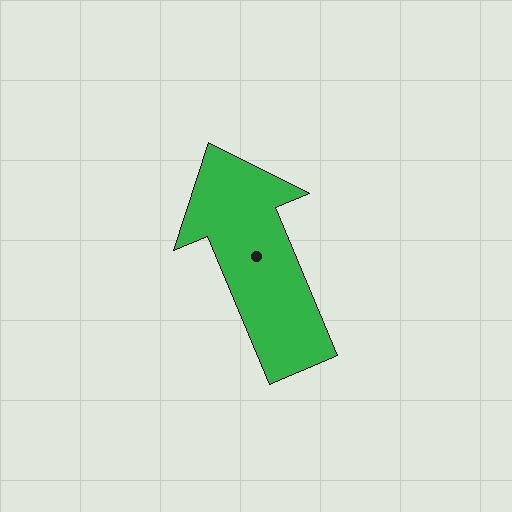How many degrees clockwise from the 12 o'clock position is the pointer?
Approximately 337 degrees.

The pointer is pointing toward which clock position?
Roughly 11 o'clock.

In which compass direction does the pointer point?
Northwest.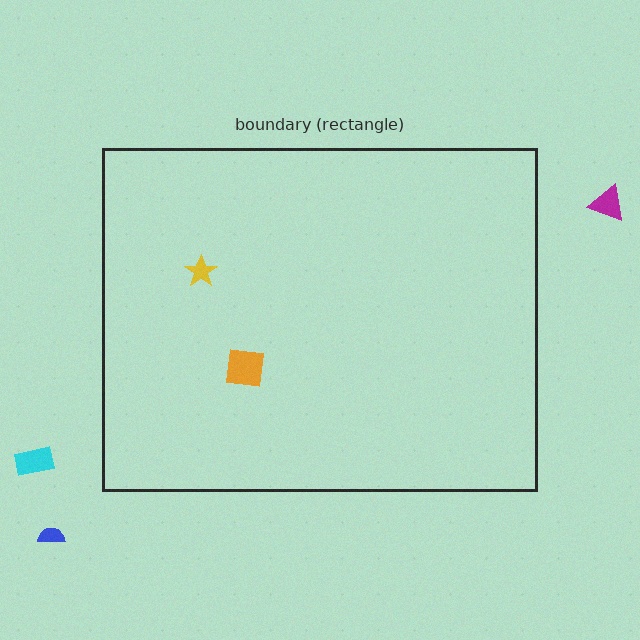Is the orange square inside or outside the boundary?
Inside.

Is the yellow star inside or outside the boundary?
Inside.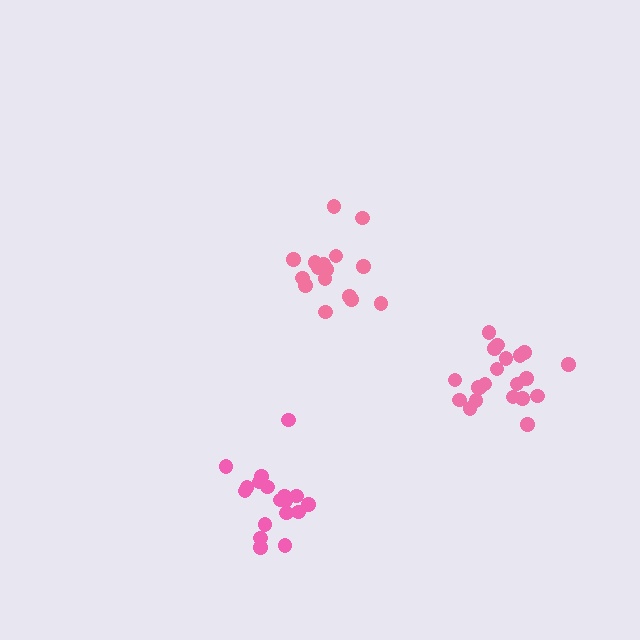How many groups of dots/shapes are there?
There are 3 groups.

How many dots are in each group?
Group 1: 21 dots, Group 2: 18 dots, Group 3: 17 dots (56 total).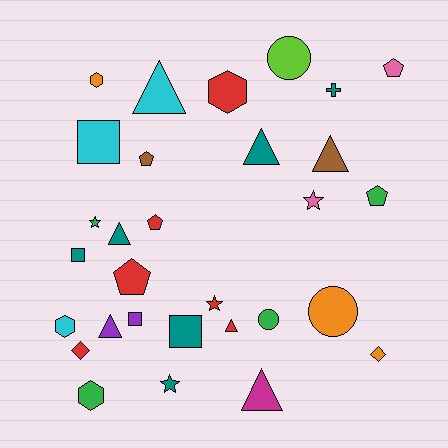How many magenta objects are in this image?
There is 1 magenta object.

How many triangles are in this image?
There are 7 triangles.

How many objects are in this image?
There are 30 objects.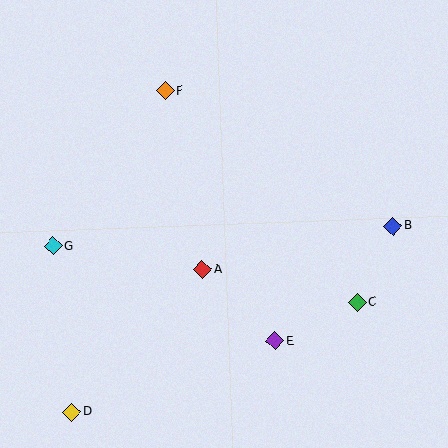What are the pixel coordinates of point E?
Point E is at (275, 341).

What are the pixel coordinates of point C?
Point C is at (357, 302).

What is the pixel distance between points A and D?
The distance between A and D is 194 pixels.